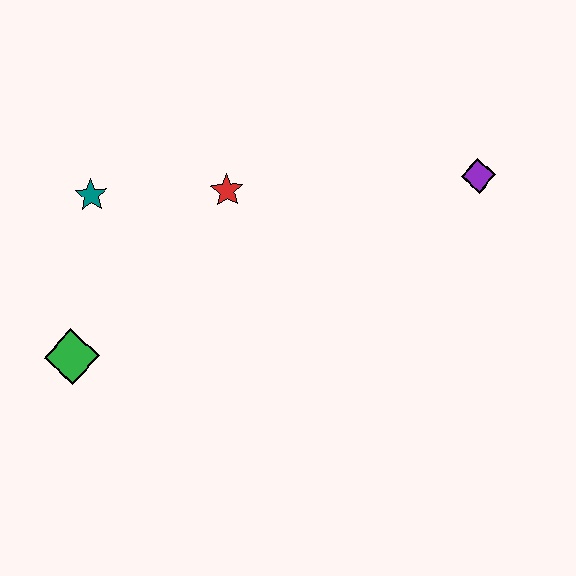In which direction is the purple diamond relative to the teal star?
The purple diamond is to the right of the teal star.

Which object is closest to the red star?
The teal star is closest to the red star.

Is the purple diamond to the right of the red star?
Yes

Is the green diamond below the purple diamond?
Yes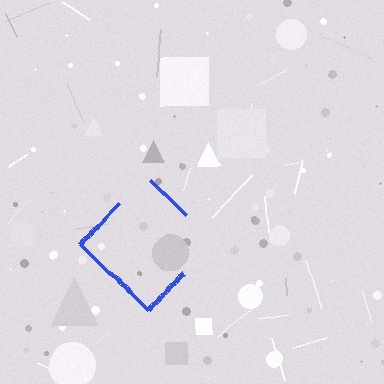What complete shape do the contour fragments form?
The contour fragments form a diamond.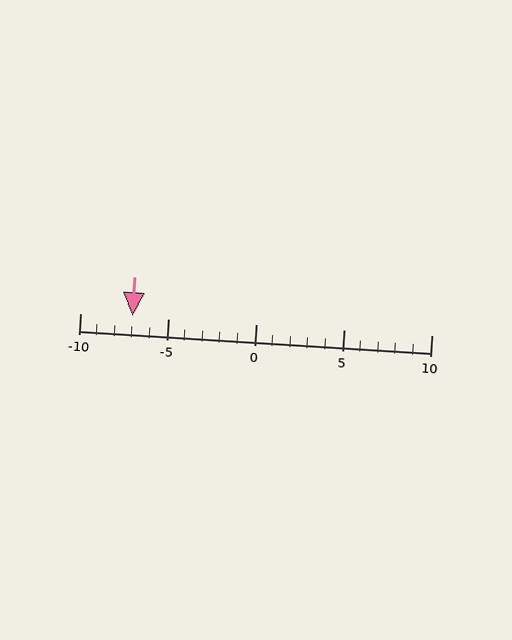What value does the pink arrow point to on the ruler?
The pink arrow points to approximately -7.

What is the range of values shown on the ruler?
The ruler shows values from -10 to 10.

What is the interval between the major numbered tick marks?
The major tick marks are spaced 5 units apart.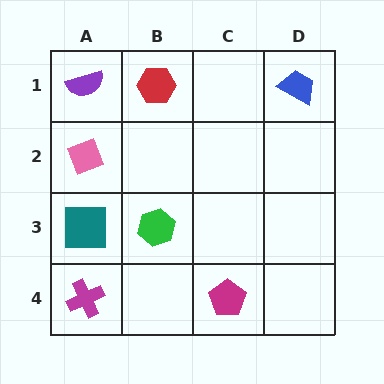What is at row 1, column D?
A blue trapezoid.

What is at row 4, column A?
A magenta cross.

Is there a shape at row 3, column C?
No, that cell is empty.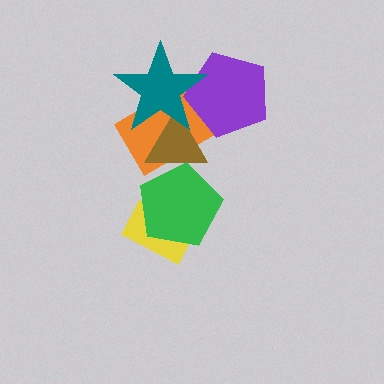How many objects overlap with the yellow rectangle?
1 object overlaps with the yellow rectangle.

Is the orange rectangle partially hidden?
Yes, it is partially covered by another shape.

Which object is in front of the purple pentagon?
The teal star is in front of the purple pentagon.